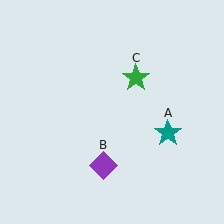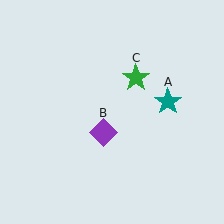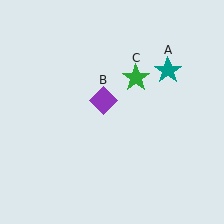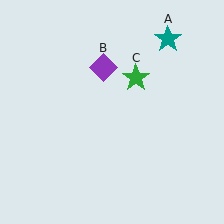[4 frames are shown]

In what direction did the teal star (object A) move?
The teal star (object A) moved up.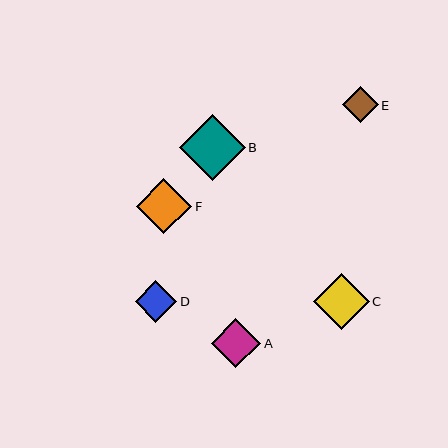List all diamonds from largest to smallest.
From largest to smallest: B, C, F, A, D, E.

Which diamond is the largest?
Diamond B is the largest with a size of approximately 66 pixels.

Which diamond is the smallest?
Diamond E is the smallest with a size of approximately 35 pixels.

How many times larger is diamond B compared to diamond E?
Diamond B is approximately 1.9 times the size of diamond E.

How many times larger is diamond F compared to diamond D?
Diamond F is approximately 1.3 times the size of diamond D.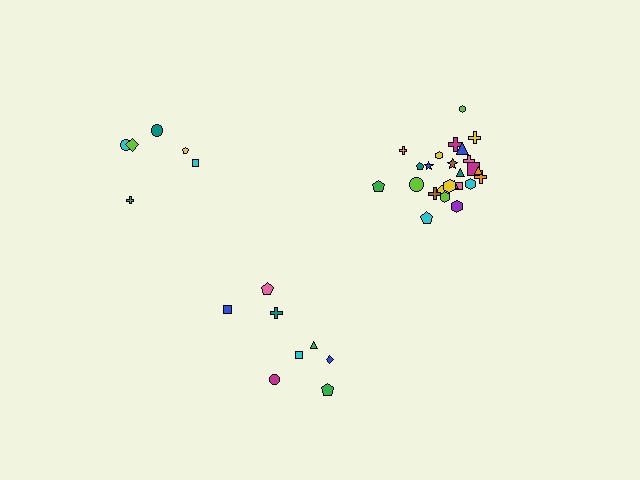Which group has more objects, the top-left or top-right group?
The top-right group.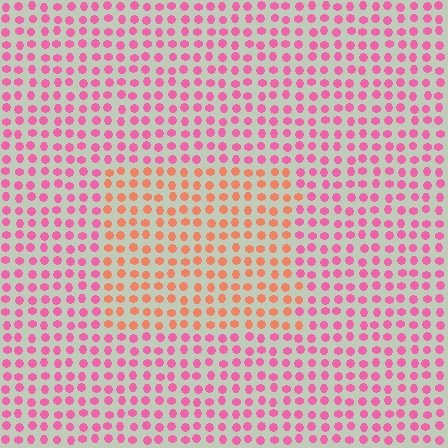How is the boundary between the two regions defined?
The boundary is defined purely by a slight shift in hue (about 44 degrees). Spacing, size, and orientation are identical on both sides.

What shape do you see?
I see a rectangle.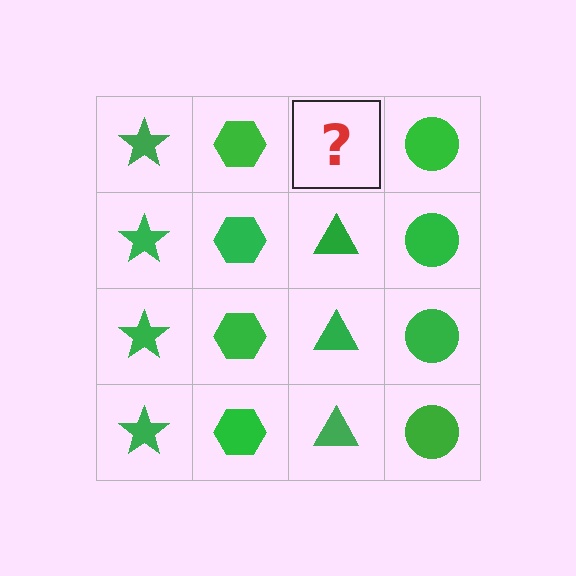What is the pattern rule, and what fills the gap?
The rule is that each column has a consistent shape. The gap should be filled with a green triangle.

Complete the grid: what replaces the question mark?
The question mark should be replaced with a green triangle.